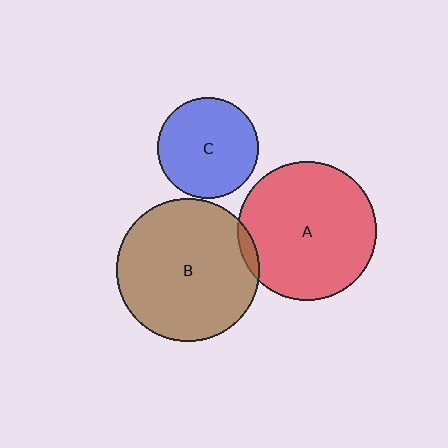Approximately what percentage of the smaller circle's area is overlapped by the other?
Approximately 5%.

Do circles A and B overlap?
Yes.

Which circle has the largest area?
Circle B (brown).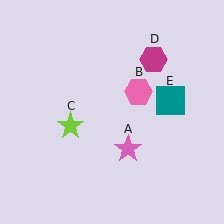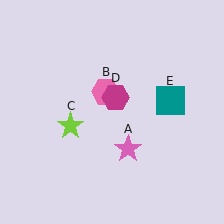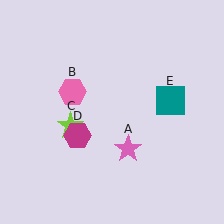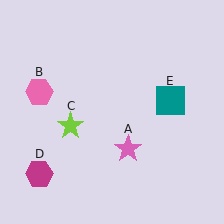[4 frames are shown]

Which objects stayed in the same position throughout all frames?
Pink star (object A) and lime star (object C) and teal square (object E) remained stationary.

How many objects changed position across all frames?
2 objects changed position: pink hexagon (object B), magenta hexagon (object D).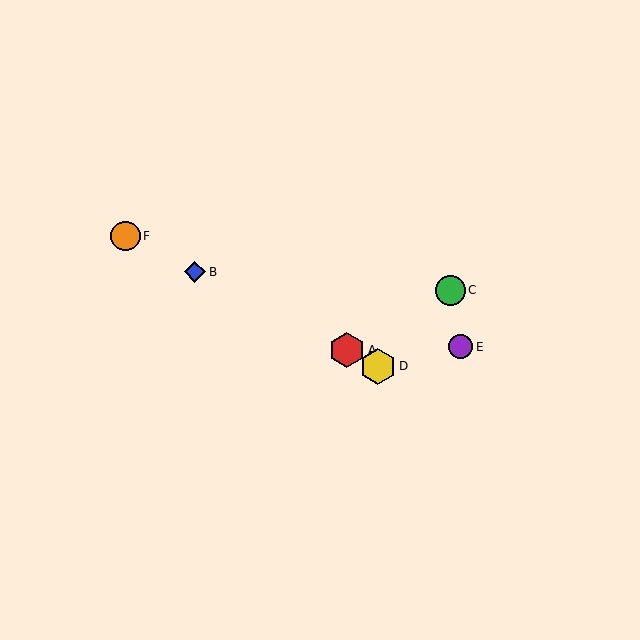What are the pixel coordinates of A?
Object A is at (347, 350).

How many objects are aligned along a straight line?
4 objects (A, B, D, F) are aligned along a straight line.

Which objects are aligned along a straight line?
Objects A, B, D, F are aligned along a straight line.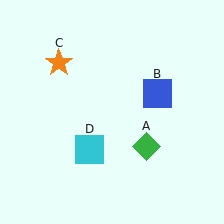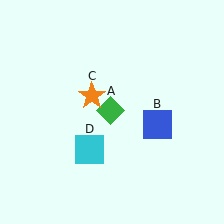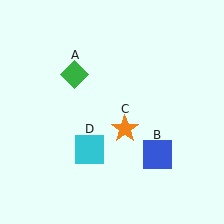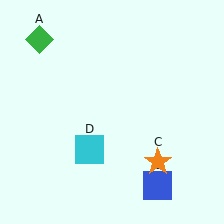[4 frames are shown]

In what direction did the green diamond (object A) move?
The green diamond (object A) moved up and to the left.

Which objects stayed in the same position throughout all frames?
Cyan square (object D) remained stationary.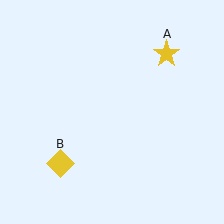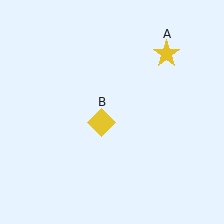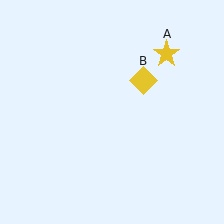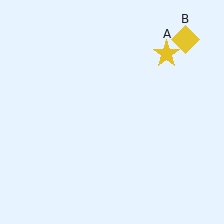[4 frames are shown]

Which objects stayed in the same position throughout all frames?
Yellow star (object A) remained stationary.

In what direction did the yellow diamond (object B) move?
The yellow diamond (object B) moved up and to the right.